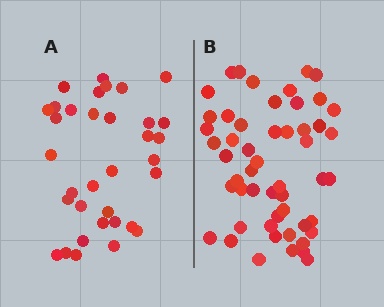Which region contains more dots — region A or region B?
Region B (the right region) has more dots.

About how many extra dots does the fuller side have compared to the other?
Region B has approximately 20 more dots than region A.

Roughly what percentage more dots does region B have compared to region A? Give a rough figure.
About 55% more.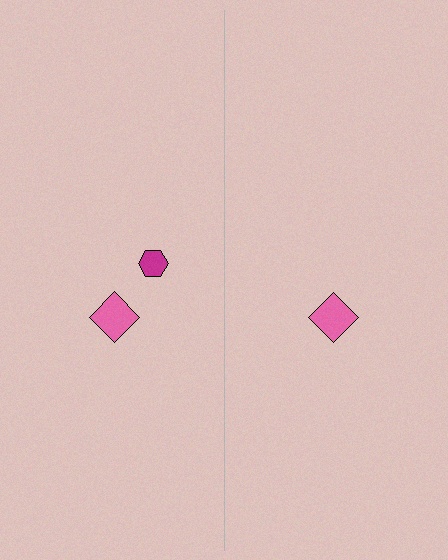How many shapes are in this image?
There are 3 shapes in this image.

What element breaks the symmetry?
A magenta hexagon is missing from the right side.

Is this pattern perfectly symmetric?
No, the pattern is not perfectly symmetric. A magenta hexagon is missing from the right side.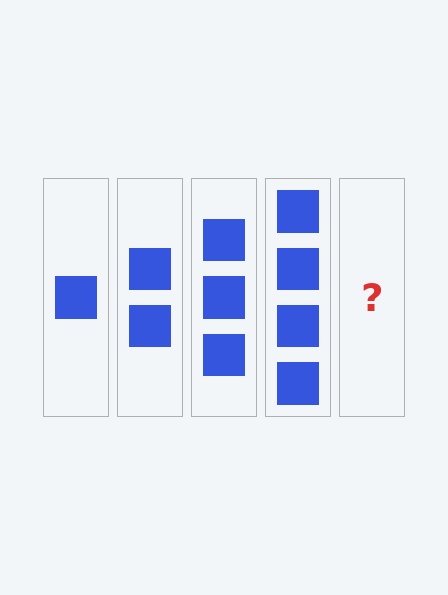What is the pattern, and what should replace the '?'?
The pattern is that each step adds one more square. The '?' should be 5 squares.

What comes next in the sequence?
The next element should be 5 squares.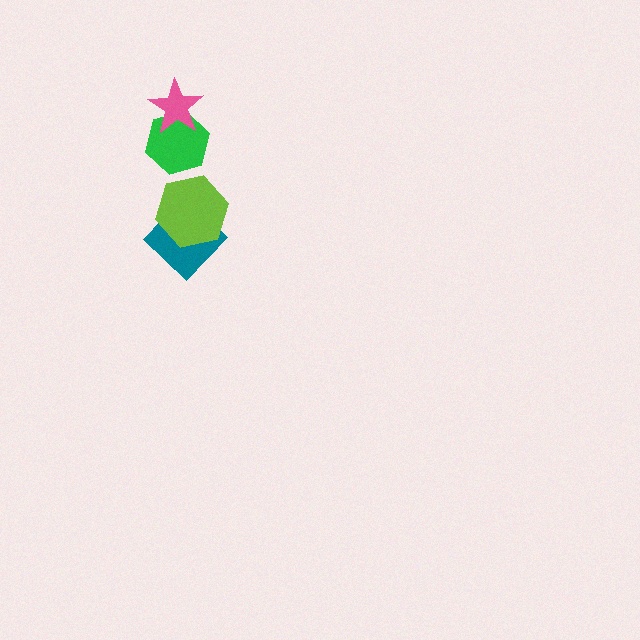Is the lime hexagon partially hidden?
No, no other shape covers it.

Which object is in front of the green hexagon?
The pink star is in front of the green hexagon.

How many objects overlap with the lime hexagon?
1 object overlaps with the lime hexagon.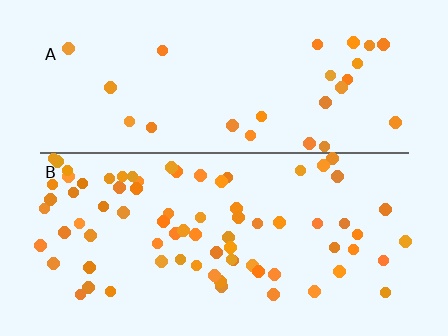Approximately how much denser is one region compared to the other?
Approximately 2.8× — region B over region A.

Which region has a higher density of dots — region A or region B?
B (the bottom).